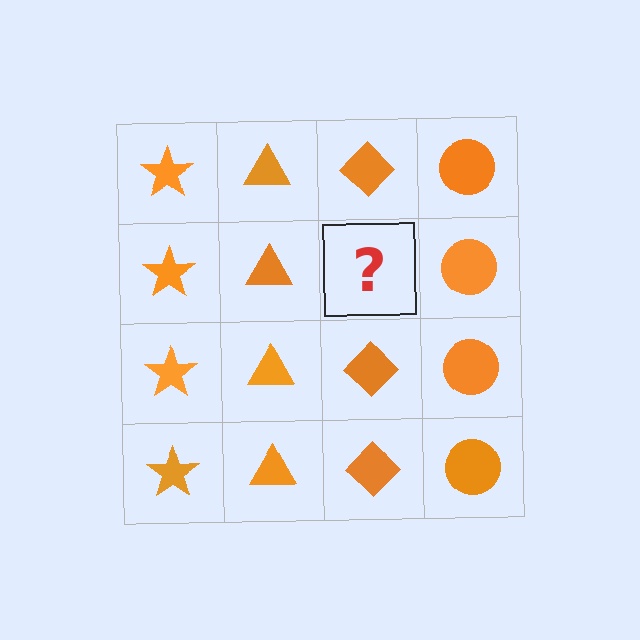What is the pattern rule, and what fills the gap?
The rule is that each column has a consistent shape. The gap should be filled with an orange diamond.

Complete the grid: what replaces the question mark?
The question mark should be replaced with an orange diamond.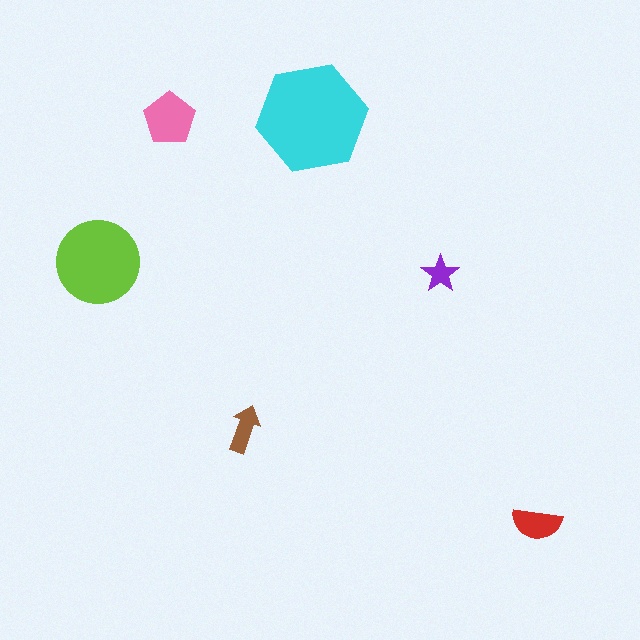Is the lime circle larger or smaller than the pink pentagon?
Larger.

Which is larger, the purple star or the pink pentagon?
The pink pentagon.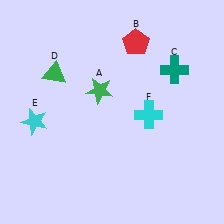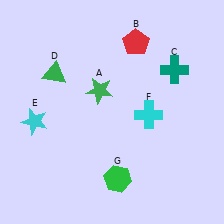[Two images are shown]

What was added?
A green hexagon (G) was added in Image 2.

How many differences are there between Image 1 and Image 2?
There is 1 difference between the two images.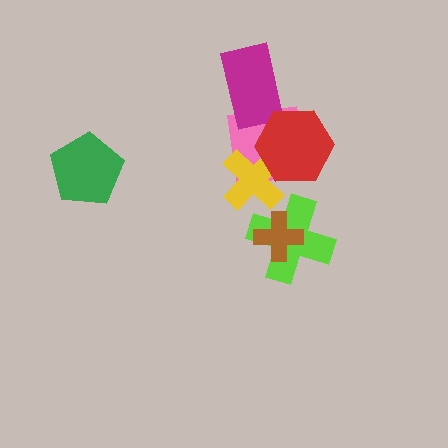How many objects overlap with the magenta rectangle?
1 object overlaps with the magenta rectangle.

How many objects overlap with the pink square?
3 objects overlap with the pink square.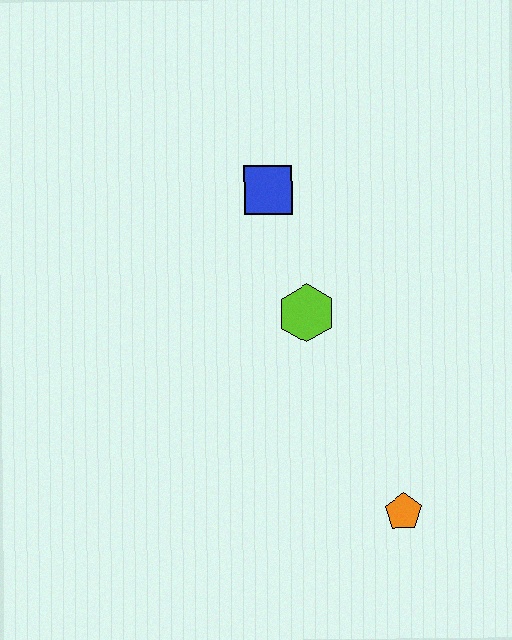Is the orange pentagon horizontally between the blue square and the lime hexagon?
No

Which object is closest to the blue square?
The lime hexagon is closest to the blue square.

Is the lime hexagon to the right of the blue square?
Yes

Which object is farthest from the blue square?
The orange pentagon is farthest from the blue square.